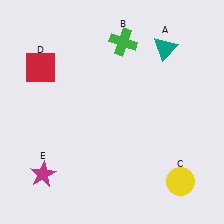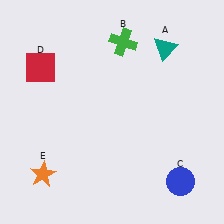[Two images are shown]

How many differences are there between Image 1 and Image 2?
There are 2 differences between the two images.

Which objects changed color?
C changed from yellow to blue. E changed from magenta to orange.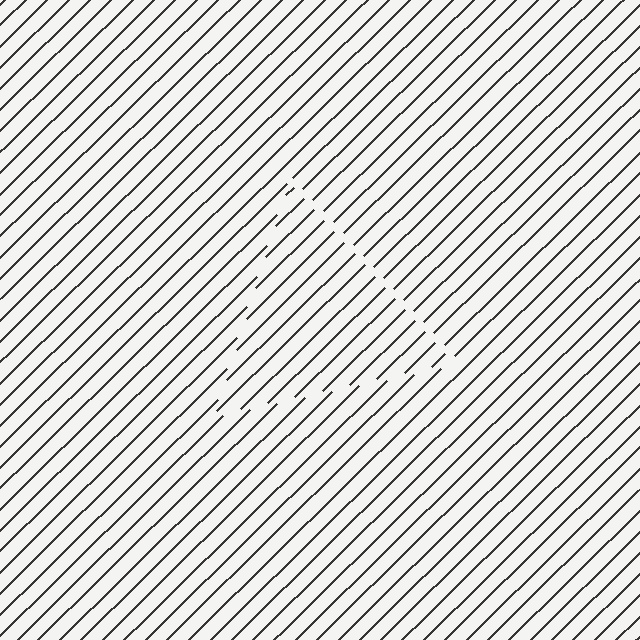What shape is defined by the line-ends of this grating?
An illusory triangle. The interior of the shape contains the same grating, shifted by half a period — the contour is defined by the phase discontinuity where line-ends from the inner and outer gratings abut.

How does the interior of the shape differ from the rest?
The interior of the shape contains the same grating, shifted by half a period — the contour is defined by the phase discontinuity where line-ends from the inner and outer gratings abut.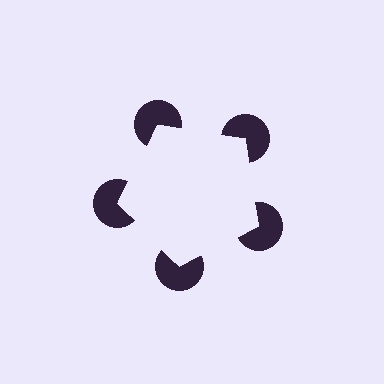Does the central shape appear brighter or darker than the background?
It typically appears slightly brighter than the background, even though no actual brightness change is drawn.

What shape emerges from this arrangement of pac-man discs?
An illusory pentagon — its edges are inferred from the aligned wedge cuts in the pac-man discs, not physically drawn.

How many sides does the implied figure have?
5 sides.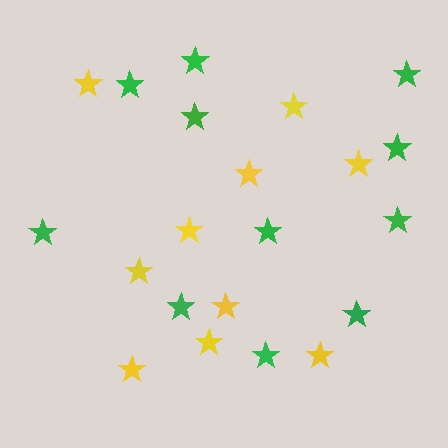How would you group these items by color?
There are 2 groups: one group of yellow stars (10) and one group of green stars (11).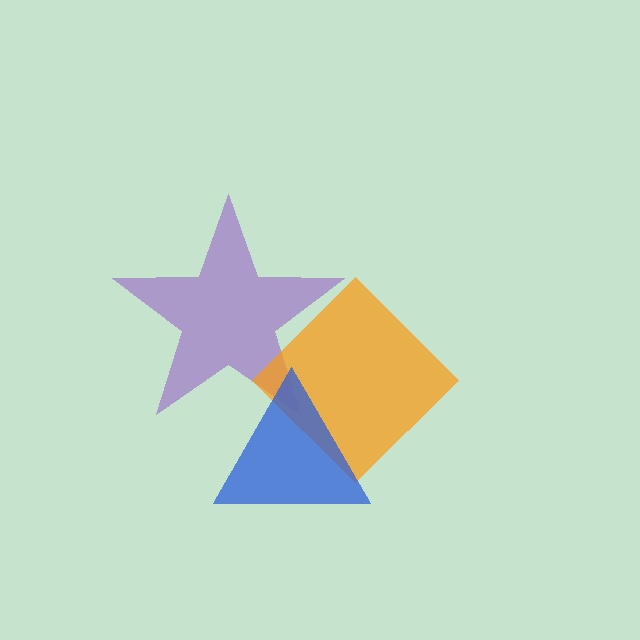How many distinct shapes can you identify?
There are 3 distinct shapes: a purple star, an orange diamond, a blue triangle.